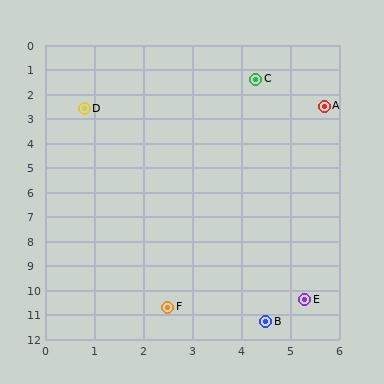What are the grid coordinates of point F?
Point F is at approximately (2.5, 10.7).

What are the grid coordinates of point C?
Point C is at approximately (4.3, 1.4).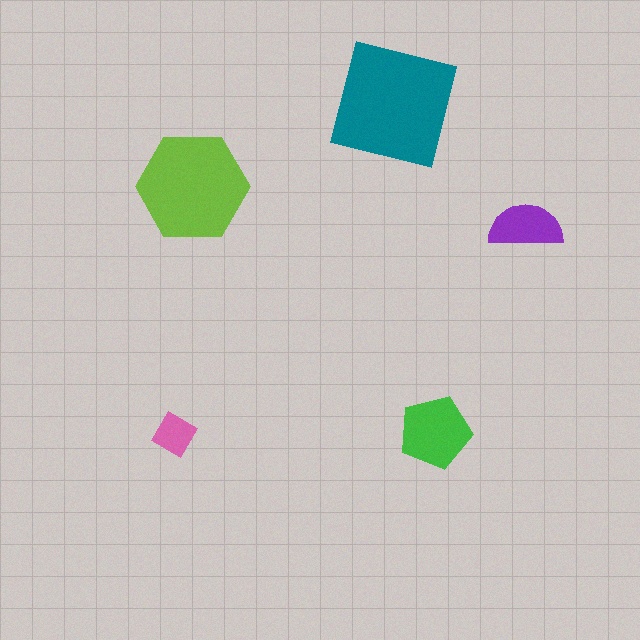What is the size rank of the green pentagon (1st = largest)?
3rd.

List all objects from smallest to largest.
The pink diamond, the purple semicircle, the green pentagon, the lime hexagon, the teal square.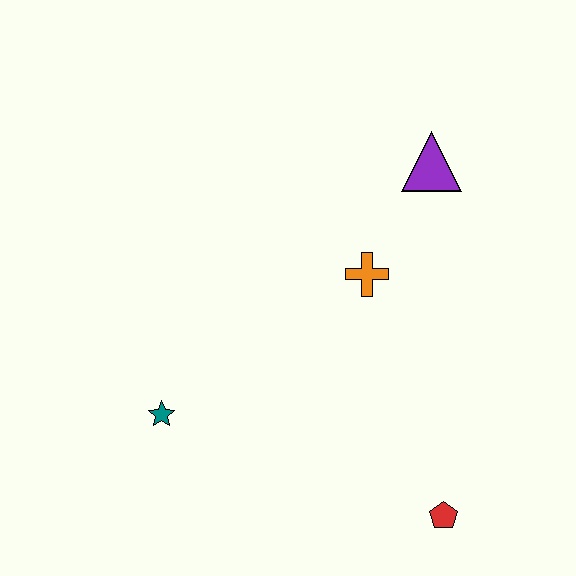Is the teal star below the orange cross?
Yes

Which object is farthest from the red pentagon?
The purple triangle is farthest from the red pentagon.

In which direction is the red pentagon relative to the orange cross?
The red pentagon is below the orange cross.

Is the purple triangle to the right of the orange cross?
Yes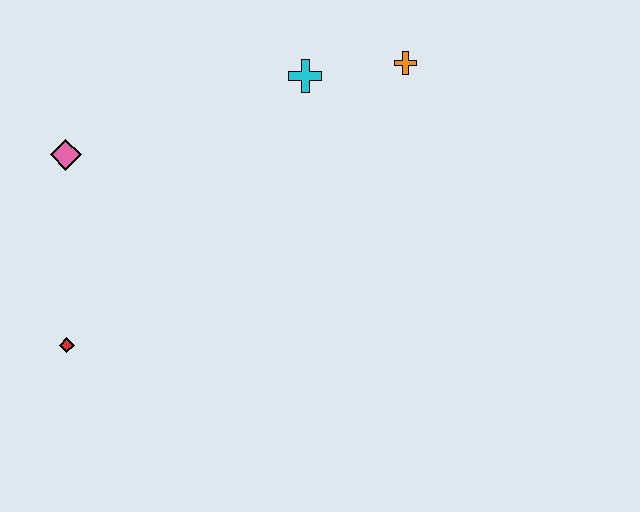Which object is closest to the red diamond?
The pink diamond is closest to the red diamond.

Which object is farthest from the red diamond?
The orange cross is farthest from the red diamond.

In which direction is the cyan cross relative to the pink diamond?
The cyan cross is to the right of the pink diamond.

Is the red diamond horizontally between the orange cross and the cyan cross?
No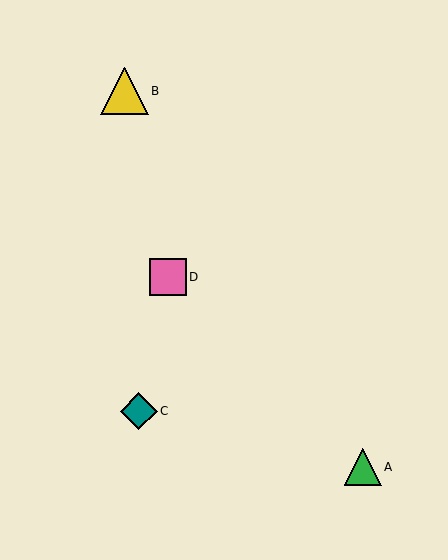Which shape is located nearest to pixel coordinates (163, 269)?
The pink square (labeled D) at (168, 277) is nearest to that location.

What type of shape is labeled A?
Shape A is a green triangle.